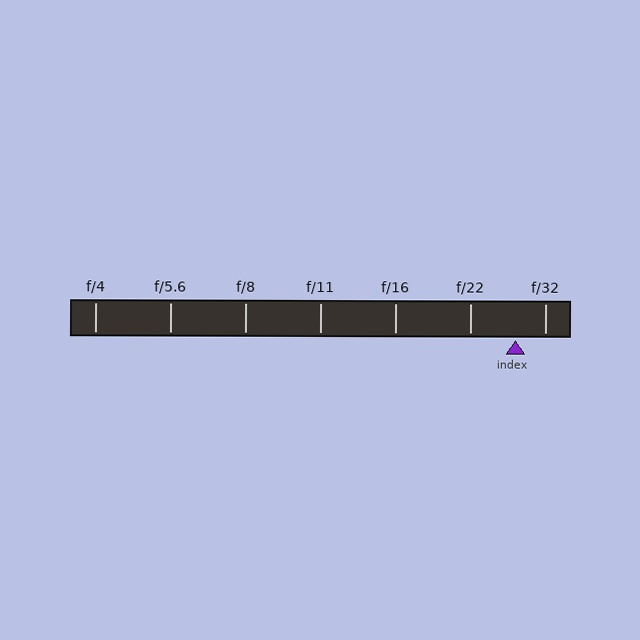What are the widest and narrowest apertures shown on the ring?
The widest aperture shown is f/4 and the narrowest is f/32.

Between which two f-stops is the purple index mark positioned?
The index mark is between f/22 and f/32.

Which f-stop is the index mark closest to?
The index mark is closest to f/32.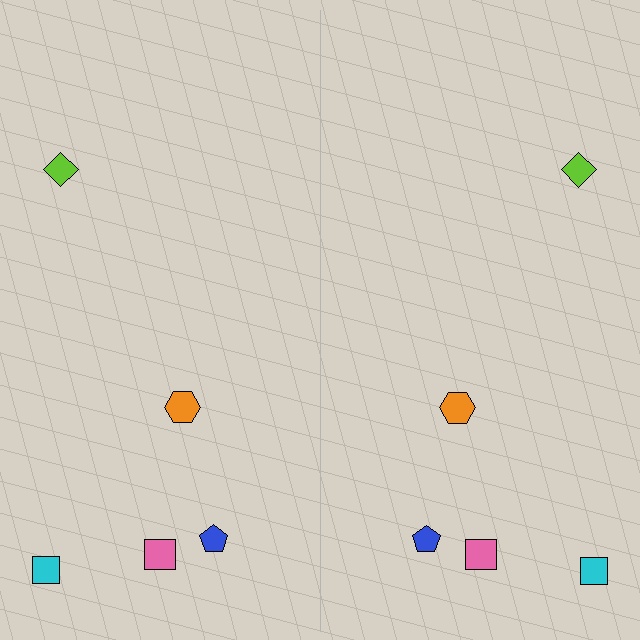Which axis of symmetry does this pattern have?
The pattern has a vertical axis of symmetry running through the center of the image.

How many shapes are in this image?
There are 10 shapes in this image.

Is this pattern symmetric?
Yes, this pattern has bilateral (reflection) symmetry.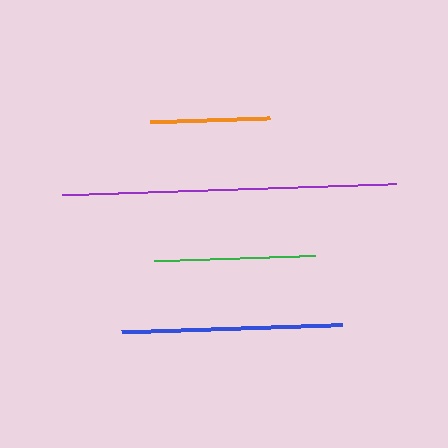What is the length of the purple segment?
The purple segment is approximately 334 pixels long.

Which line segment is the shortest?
The orange line is the shortest at approximately 121 pixels.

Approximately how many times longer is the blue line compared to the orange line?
The blue line is approximately 1.8 times the length of the orange line.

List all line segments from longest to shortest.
From longest to shortest: purple, blue, green, orange.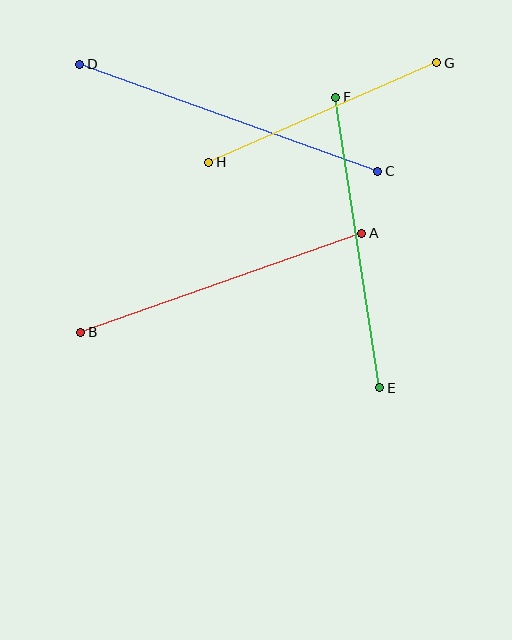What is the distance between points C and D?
The distance is approximately 316 pixels.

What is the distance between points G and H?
The distance is approximately 248 pixels.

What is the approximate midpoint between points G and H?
The midpoint is at approximately (323, 112) pixels.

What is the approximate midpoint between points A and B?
The midpoint is at approximately (221, 283) pixels.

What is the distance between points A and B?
The distance is approximately 298 pixels.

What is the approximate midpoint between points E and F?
The midpoint is at approximately (358, 243) pixels.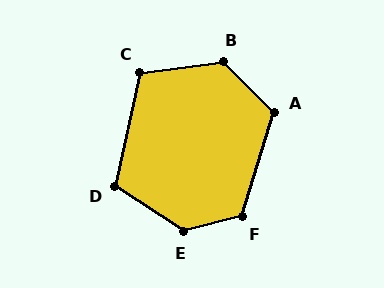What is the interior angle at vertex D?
Approximately 111 degrees (obtuse).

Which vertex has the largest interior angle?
E, at approximately 132 degrees.